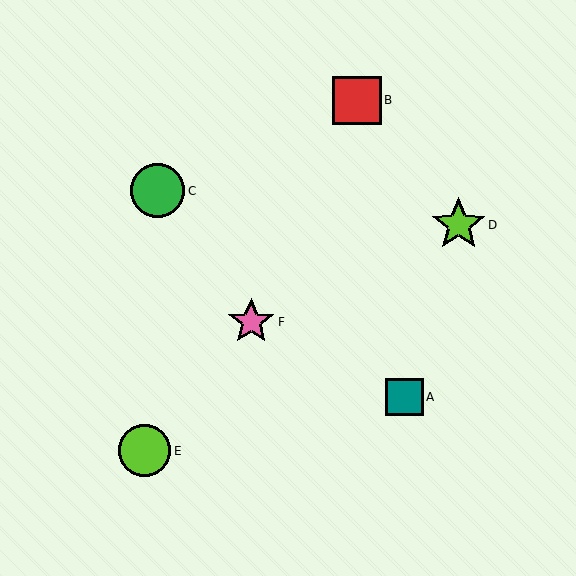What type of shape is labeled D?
Shape D is a lime star.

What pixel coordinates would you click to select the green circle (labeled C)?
Click at (158, 191) to select the green circle C.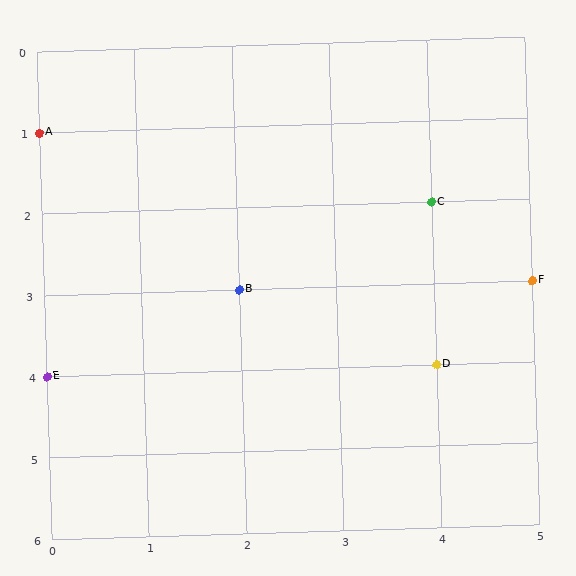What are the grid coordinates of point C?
Point C is at grid coordinates (4, 2).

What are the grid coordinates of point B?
Point B is at grid coordinates (2, 3).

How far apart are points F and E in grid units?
Points F and E are 5 columns and 1 row apart (about 5.1 grid units diagonally).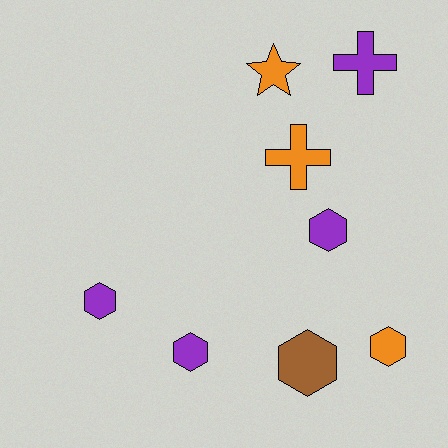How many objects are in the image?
There are 8 objects.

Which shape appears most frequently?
Hexagon, with 5 objects.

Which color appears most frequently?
Purple, with 4 objects.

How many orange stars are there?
There is 1 orange star.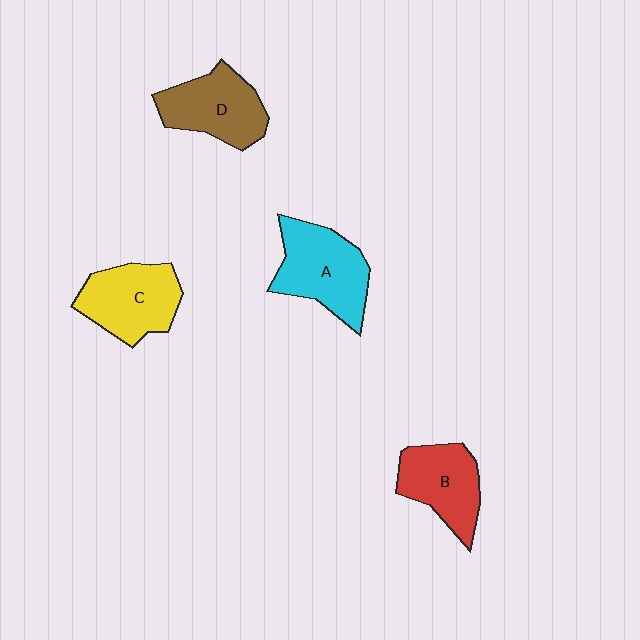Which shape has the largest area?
Shape A (cyan).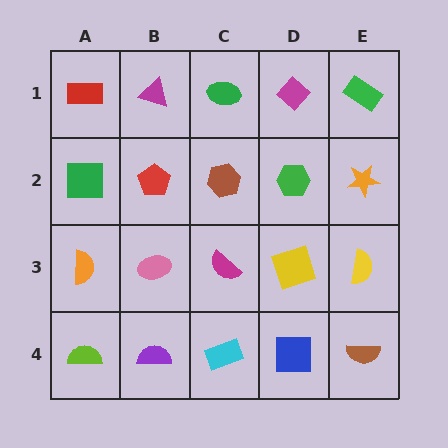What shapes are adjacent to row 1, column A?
A green square (row 2, column A), a magenta triangle (row 1, column B).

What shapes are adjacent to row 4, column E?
A yellow semicircle (row 3, column E), a blue square (row 4, column D).